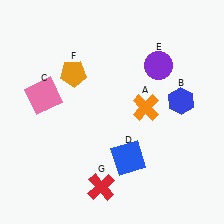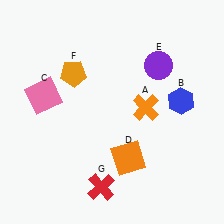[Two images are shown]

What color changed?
The square (D) changed from blue in Image 1 to orange in Image 2.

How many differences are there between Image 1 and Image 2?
There is 1 difference between the two images.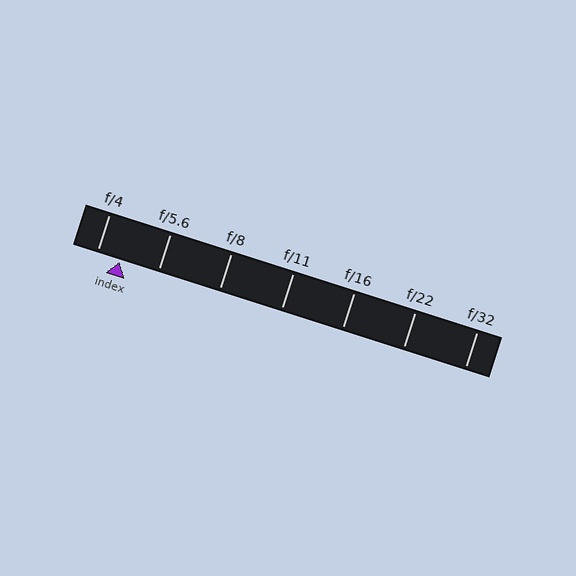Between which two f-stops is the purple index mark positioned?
The index mark is between f/4 and f/5.6.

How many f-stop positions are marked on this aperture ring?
There are 7 f-stop positions marked.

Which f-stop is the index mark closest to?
The index mark is closest to f/4.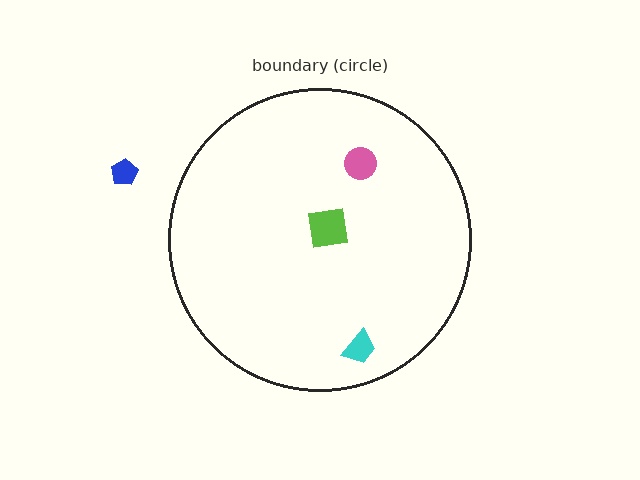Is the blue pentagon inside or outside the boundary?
Outside.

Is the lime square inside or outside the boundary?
Inside.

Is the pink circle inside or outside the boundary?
Inside.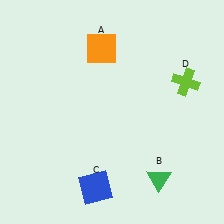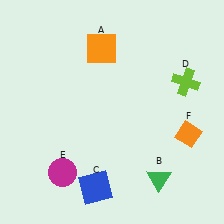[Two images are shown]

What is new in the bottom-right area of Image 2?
An orange diamond (F) was added in the bottom-right area of Image 2.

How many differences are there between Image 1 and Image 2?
There are 2 differences between the two images.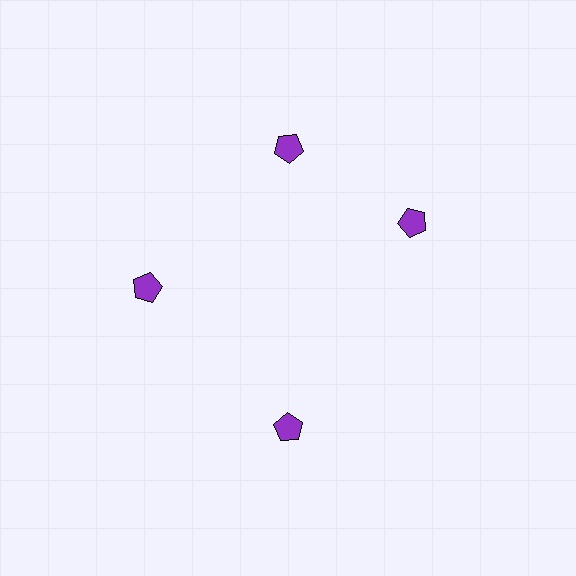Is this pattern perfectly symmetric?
No. The 4 purple pentagons are arranged in a ring, but one element near the 3 o'clock position is rotated out of alignment along the ring, breaking the 4-fold rotational symmetry.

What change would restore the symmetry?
The symmetry would be restored by rotating it back into even spacing with its neighbors so that all 4 pentagons sit at equal angles and equal distance from the center.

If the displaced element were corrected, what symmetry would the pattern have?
It would have 4-fold rotational symmetry — the pattern would map onto itself every 90 degrees.